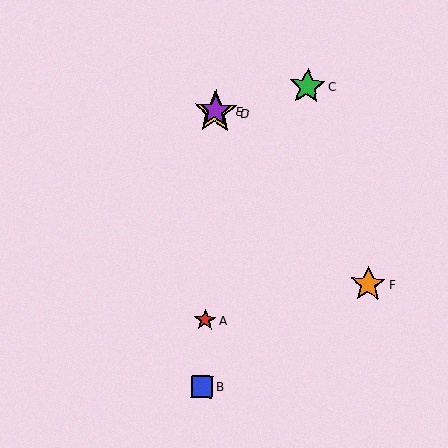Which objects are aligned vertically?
Objects A, B, D, E are aligned vertically.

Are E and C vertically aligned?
No, E is at x≈215 and C is at x≈307.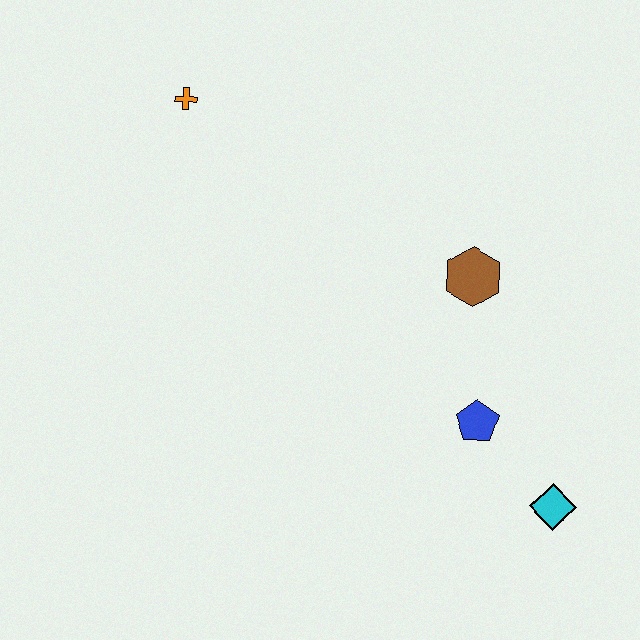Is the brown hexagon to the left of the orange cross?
No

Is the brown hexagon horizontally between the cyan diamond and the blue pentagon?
No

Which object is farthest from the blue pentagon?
The orange cross is farthest from the blue pentagon.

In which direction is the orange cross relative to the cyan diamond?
The orange cross is above the cyan diamond.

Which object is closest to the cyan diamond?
The blue pentagon is closest to the cyan diamond.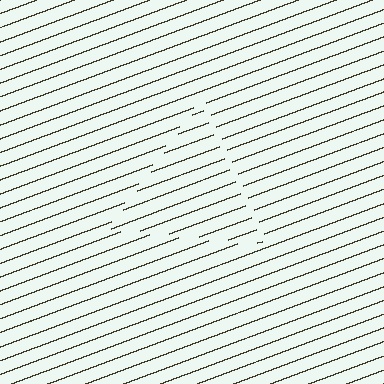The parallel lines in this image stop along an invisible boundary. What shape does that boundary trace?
An illusory triangle. The interior of the shape contains the same grating, shifted by half a period — the contour is defined by the phase discontinuity where line-ends from the inner and outer gratings abut.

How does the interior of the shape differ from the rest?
The interior of the shape contains the same grating, shifted by half a period — the contour is defined by the phase discontinuity where line-ends from the inner and outer gratings abut.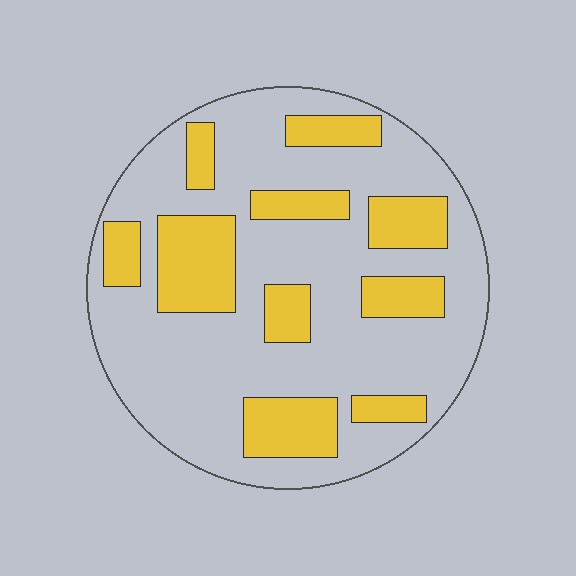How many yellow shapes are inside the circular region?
10.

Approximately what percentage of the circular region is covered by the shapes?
Approximately 30%.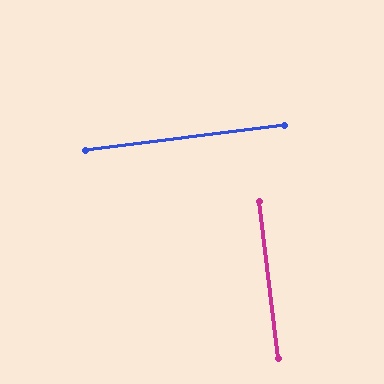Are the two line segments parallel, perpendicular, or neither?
Perpendicular — they meet at approximately 90°.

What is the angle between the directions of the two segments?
Approximately 90 degrees.